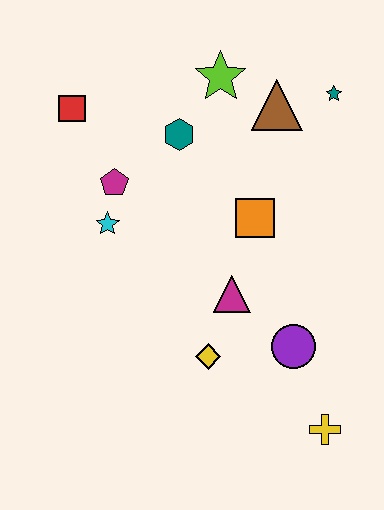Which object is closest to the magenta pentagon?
The cyan star is closest to the magenta pentagon.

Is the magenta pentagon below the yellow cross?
No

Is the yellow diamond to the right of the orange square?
No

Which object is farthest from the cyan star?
The yellow cross is farthest from the cyan star.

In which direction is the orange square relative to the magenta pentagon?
The orange square is to the right of the magenta pentagon.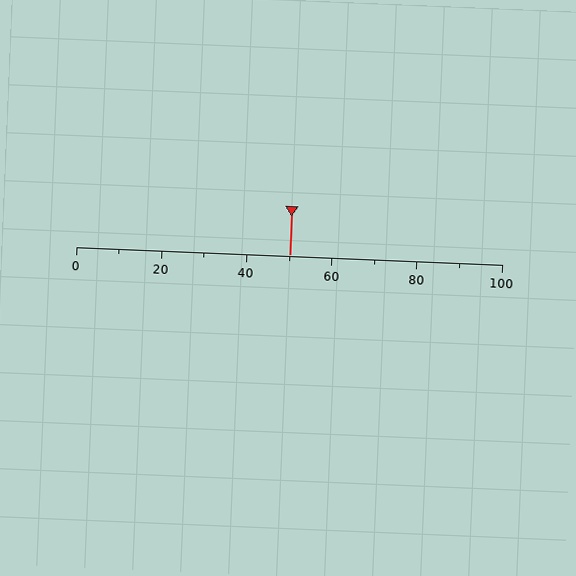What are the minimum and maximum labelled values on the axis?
The axis runs from 0 to 100.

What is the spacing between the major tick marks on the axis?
The major ticks are spaced 20 apart.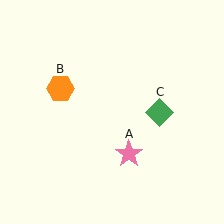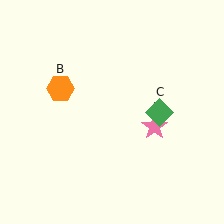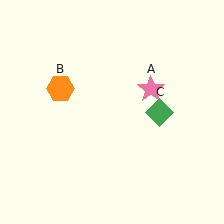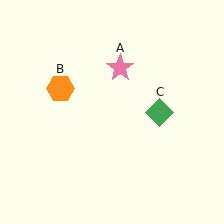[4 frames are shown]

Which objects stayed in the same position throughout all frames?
Orange hexagon (object B) and green diamond (object C) remained stationary.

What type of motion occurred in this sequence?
The pink star (object A) rotated counterclockwise around the center of the scene.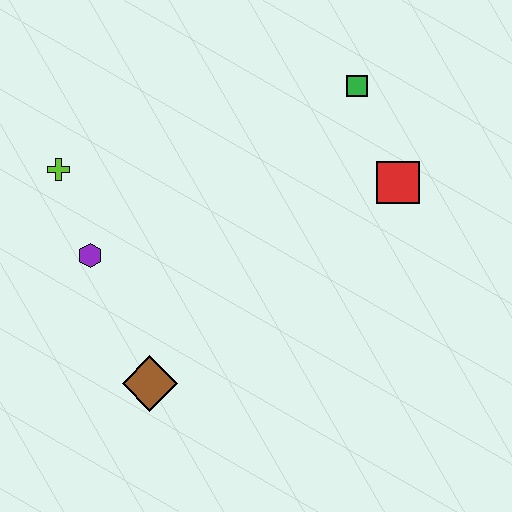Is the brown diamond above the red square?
No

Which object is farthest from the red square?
The lime cross is farthest from the red square.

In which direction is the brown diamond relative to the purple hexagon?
The brown diamond is below the purple hexagon.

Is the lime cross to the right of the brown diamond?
No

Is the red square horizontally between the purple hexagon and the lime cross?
No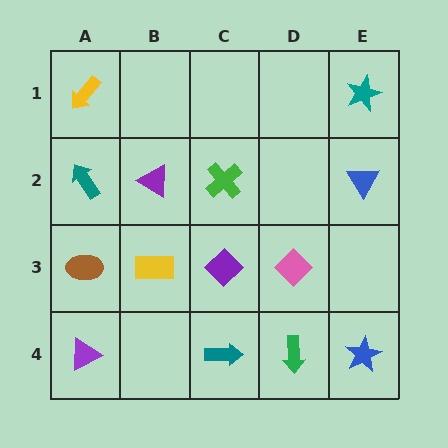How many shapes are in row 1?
2 shapes.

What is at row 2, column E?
A blue triangle.